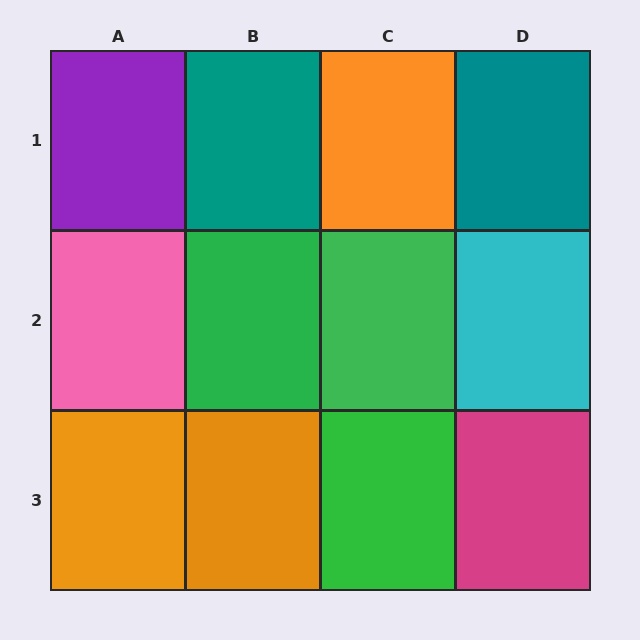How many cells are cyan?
1 cell is cyan.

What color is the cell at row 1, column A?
Purple.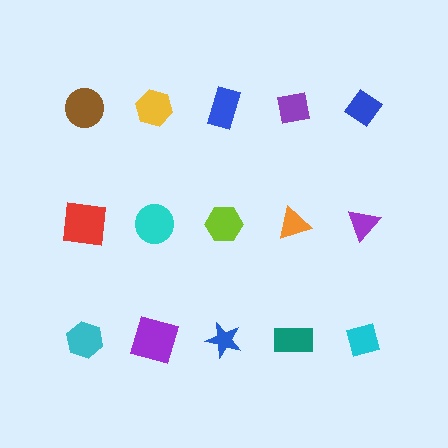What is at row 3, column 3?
A blue star.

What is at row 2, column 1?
A red square.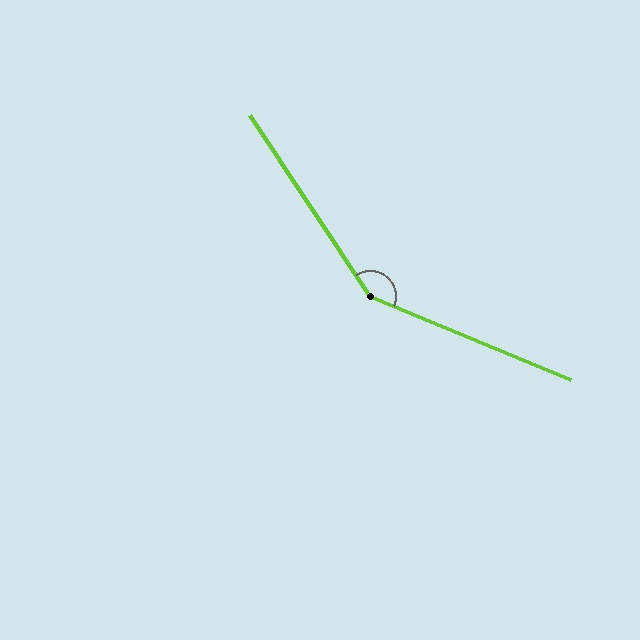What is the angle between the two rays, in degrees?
Approximately 146 degrees.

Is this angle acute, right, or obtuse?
It is obtuse.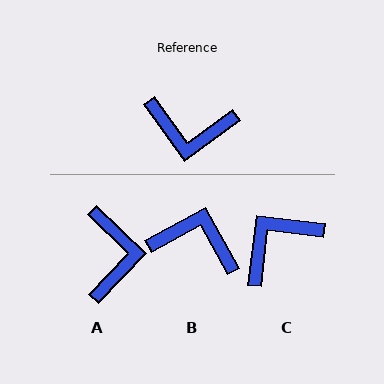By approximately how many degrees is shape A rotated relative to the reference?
Approximately 100 degrees counter-clockwise.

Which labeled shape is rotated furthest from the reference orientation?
B, about 173 degrees away.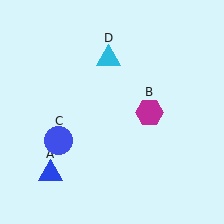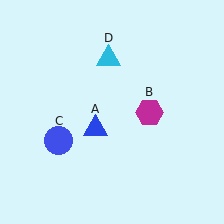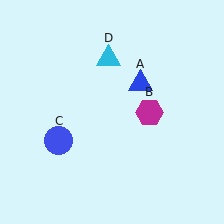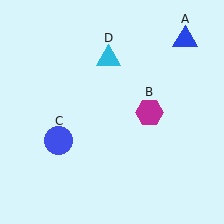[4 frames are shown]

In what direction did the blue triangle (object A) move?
The blue triangle (object A) moved up and to the right.